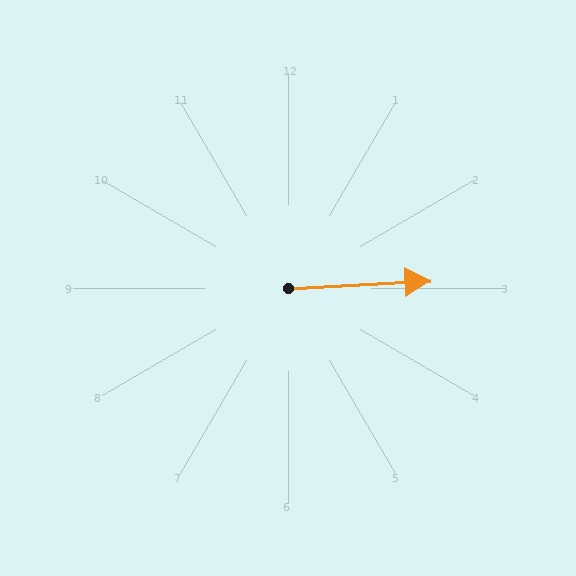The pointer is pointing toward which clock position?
Roughly 3 o'clock.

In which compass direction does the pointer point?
East.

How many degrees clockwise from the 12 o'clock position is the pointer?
Approximately 87 degrees.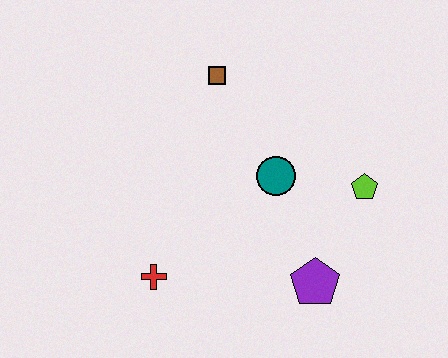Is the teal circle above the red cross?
Yes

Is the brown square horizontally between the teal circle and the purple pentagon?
No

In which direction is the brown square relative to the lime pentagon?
The brown square is to the left of the lime pentagon.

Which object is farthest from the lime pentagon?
The red cross is farthest from the lime pentagon.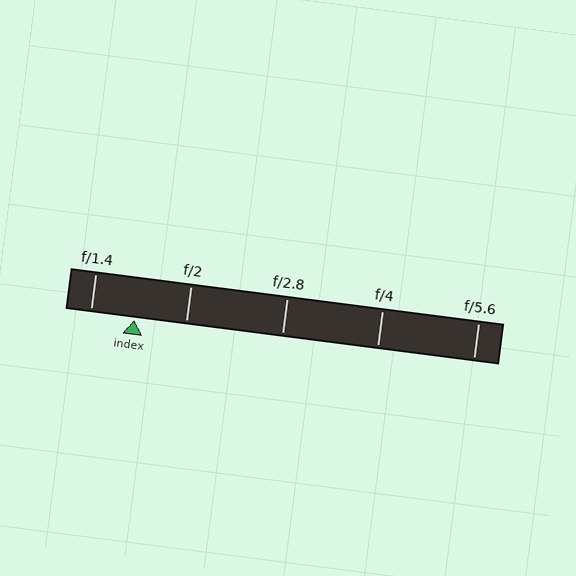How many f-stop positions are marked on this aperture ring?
There are 5 f-stop positions marked.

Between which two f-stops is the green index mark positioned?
The index mark is between f/1.4 and f/2.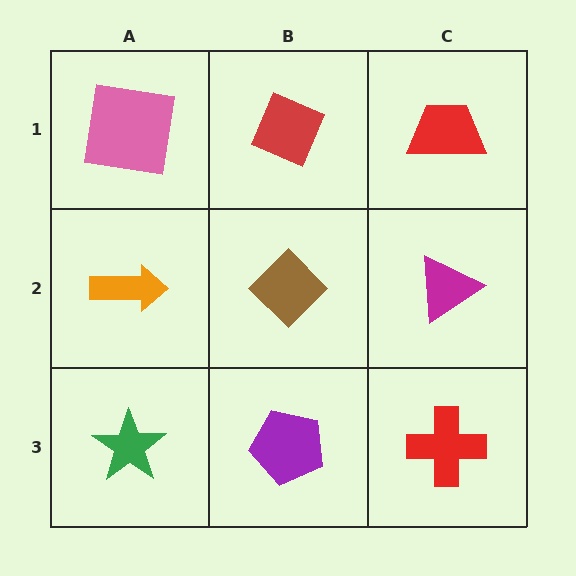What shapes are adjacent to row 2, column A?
A pink square (row 1, column A), a green star (row 3, column A), a brown diamond (row 2, column B).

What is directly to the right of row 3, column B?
A red cross.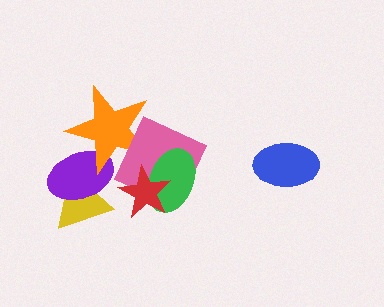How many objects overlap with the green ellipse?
2 objects overlap with the green ellipse.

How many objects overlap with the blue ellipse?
0 objects overlap with the blue ellipse.